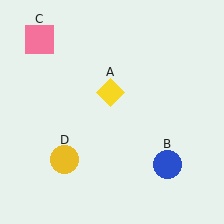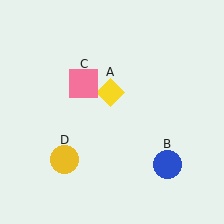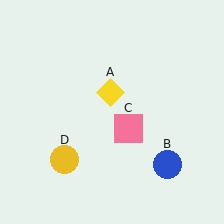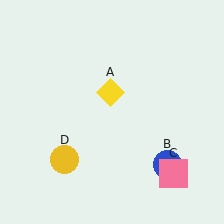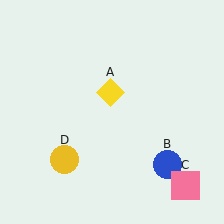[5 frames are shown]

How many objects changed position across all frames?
1 object changed position: pink square (object C).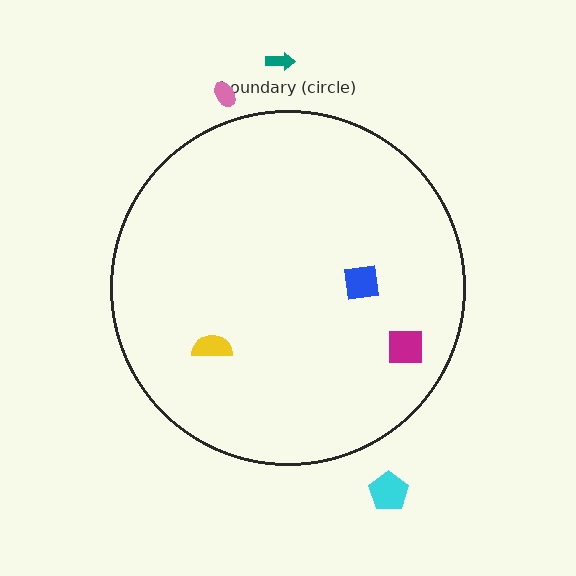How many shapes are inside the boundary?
3 inside, 3 outside.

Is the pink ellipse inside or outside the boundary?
Outside.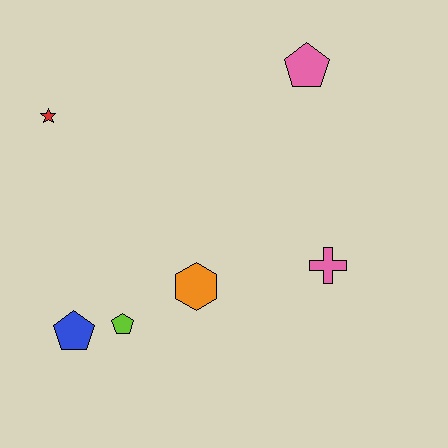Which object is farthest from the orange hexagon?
The pink pentagon is farthest from the orange hexagon.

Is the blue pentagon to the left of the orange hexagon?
Yes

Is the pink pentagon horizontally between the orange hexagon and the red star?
No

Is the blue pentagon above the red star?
No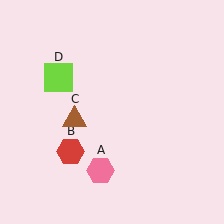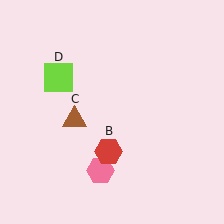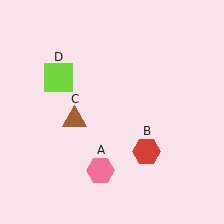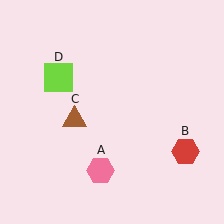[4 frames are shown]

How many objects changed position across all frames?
1 object changed position: red hexagon (object B).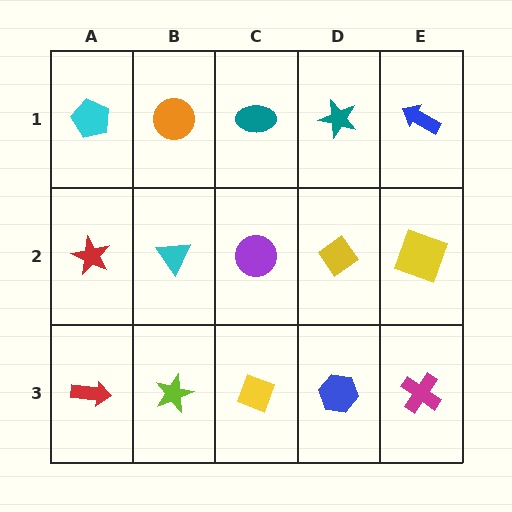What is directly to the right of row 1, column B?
A teal ellipse.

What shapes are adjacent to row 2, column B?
An orange circle (row 1, column B), a lime star (row 3, column B), a red star (row 2, column A), a purple circle (row 2, column C).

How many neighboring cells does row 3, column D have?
3.